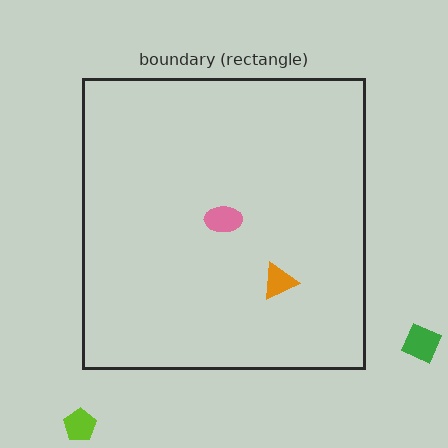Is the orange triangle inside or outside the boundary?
Inside.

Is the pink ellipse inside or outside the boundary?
Inside.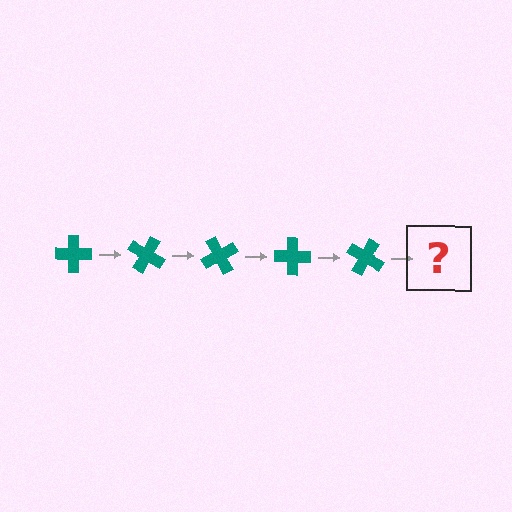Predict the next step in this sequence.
The next step is a teal cross rotated 150 degrees.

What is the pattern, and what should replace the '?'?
The pattern is that the cross rotates 30 degrees each step. The '?' should be a teal cross rotated 150 degrees.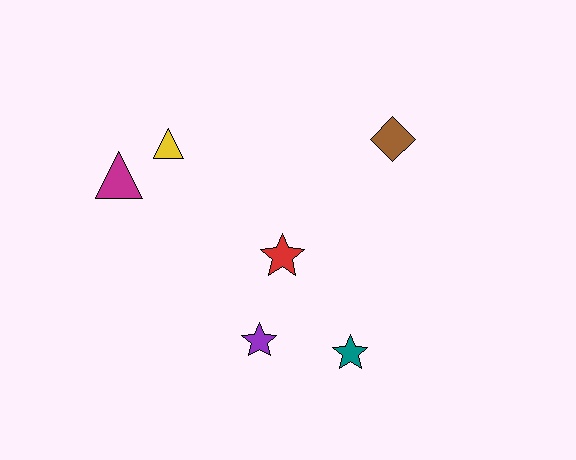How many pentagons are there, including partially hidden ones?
There are no pentagons.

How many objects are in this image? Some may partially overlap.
There are 6 objects.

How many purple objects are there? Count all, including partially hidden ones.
There is 1 purple object.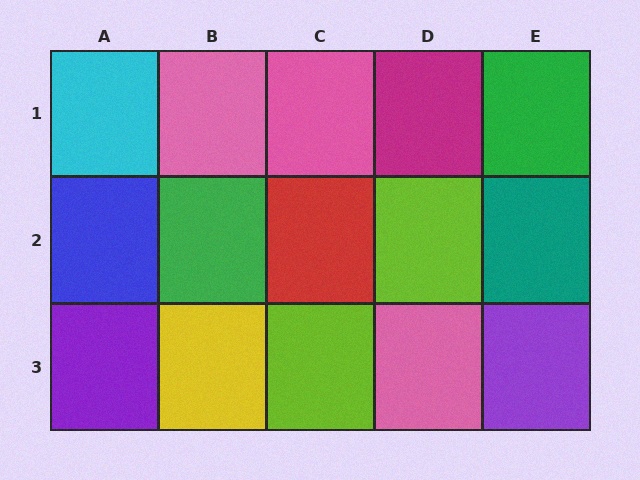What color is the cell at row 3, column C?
Lime.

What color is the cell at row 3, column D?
Pink.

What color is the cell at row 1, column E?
Green.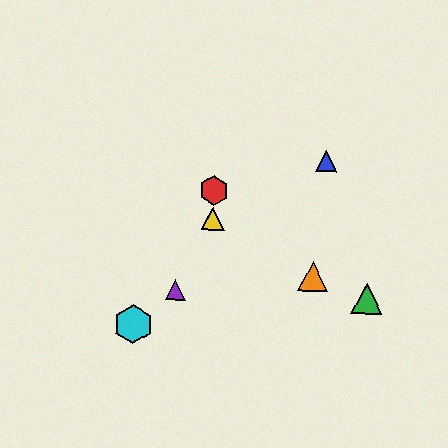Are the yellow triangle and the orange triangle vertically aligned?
No, the yellow triangle is at x≈213 and the orange triangle is at x≈313.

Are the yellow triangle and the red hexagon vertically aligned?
Yes, both are at x≈213.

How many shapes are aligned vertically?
2 shapes (the red hexagon, the yellow triangle) are aligned vertically.